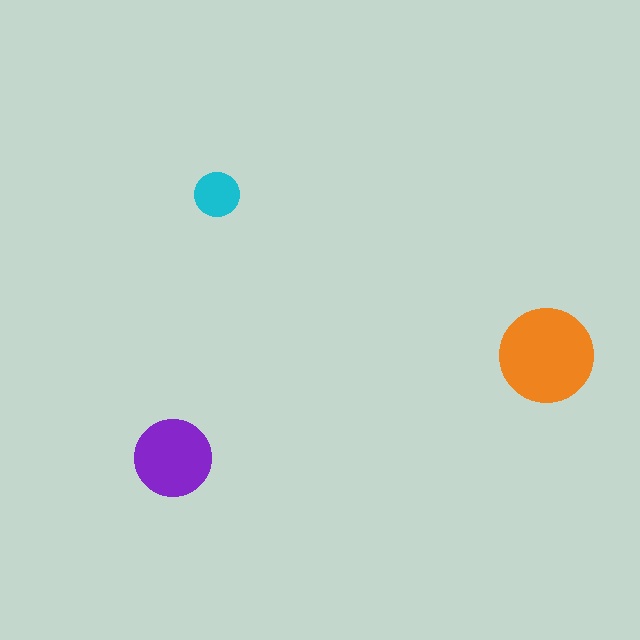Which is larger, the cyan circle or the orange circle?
The orange one.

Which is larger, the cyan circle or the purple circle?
The purple one.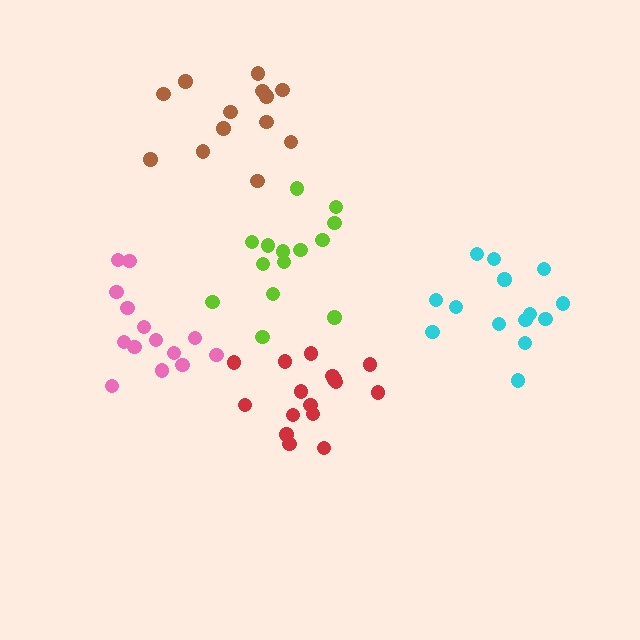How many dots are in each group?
Group 1: 16 dots, Group 2: 13 dots, Group 3: 14 dots, Group 4: 14 dots, Group 5: 14 dots (71 total).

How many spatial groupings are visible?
There are 5 spatial groupings.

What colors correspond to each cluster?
The clusters are colored: red, brown, lime, pink, cyan.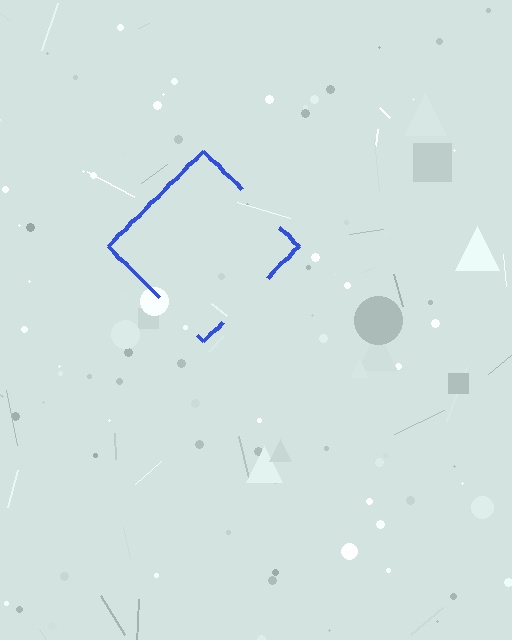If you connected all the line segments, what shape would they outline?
They would outline a diamond.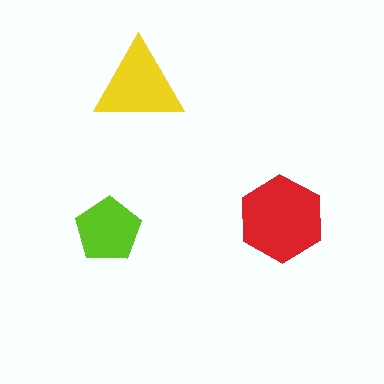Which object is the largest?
The red hexagon.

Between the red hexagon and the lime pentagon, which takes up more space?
The red hexagon.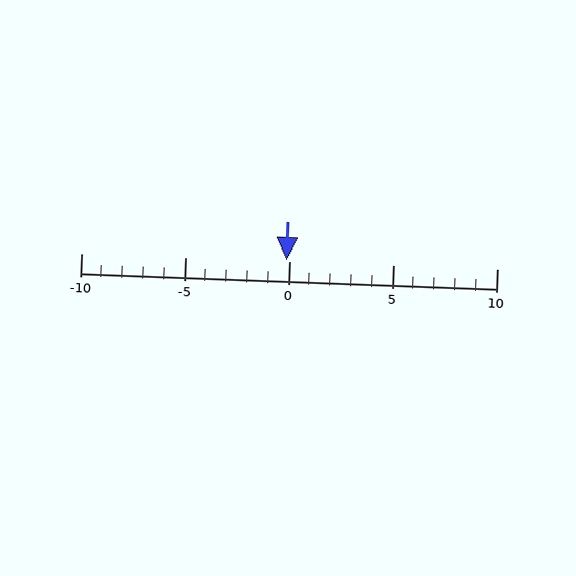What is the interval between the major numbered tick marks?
The major tick marks are spaced 5 units apart.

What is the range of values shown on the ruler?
The ruler shows values from -10 to 10.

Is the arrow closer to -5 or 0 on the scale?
The arrow is closer to 0.